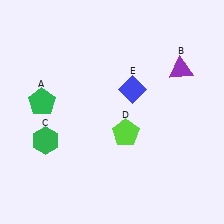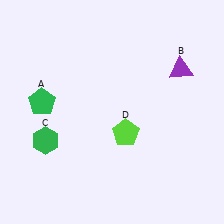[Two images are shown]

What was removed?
The blue diamond (E) was removed in Image 2.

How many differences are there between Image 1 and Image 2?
There is 1 difference between the two images.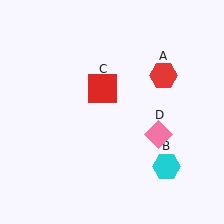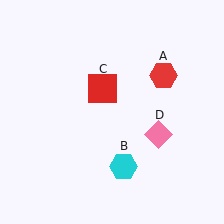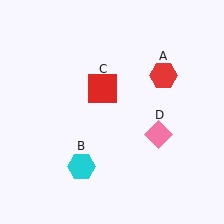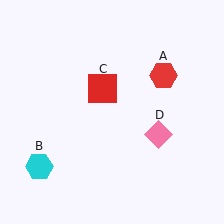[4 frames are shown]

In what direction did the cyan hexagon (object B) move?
The cyan hexagon (object B) moved left.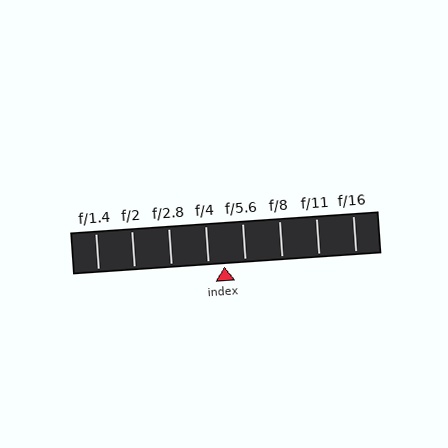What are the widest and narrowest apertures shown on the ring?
The widest aperture shown is f/1.4 and the narrowest is f/16.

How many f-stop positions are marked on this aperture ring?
There are 8 f-stop positions marked.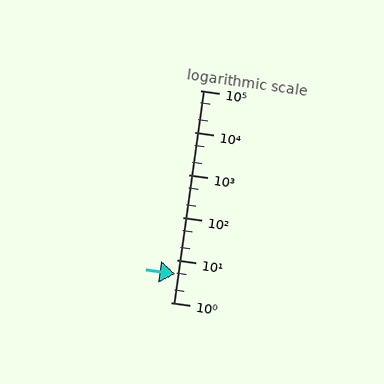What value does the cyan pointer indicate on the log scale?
The pointer indicates approximately 4.7.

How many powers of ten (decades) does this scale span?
The scale spans 5 decades, from 1 to 100000.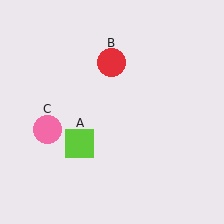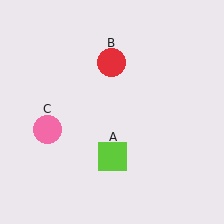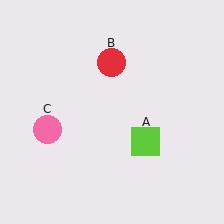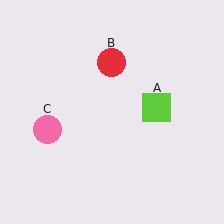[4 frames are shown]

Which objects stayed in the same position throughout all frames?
Red circle (object B) and pink circle (object C) remained stationary.